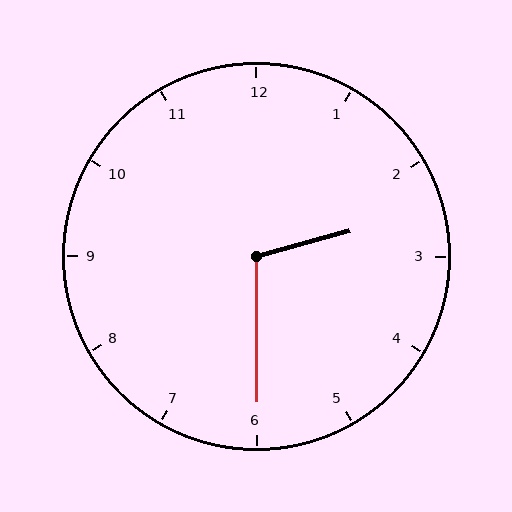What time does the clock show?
2:30.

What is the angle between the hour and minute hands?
Approximately 105 degrees.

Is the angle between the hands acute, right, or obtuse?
It is obtuse.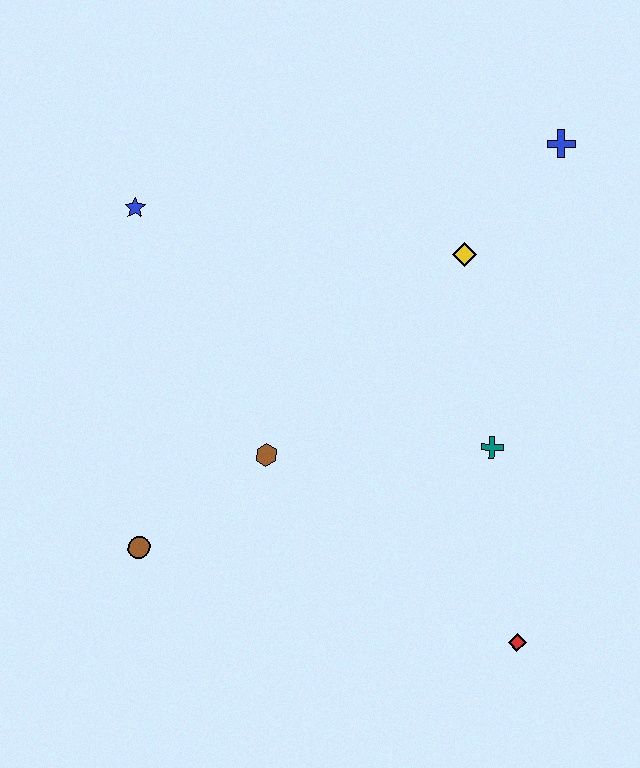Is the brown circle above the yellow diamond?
No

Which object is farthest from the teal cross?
The blue star is farthest from the teal cross.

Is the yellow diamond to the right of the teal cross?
No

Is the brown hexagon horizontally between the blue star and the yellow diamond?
Yes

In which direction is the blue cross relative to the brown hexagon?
The blue cross is above the brown hexagon.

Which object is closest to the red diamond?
The teal cross is closest to the red diamond.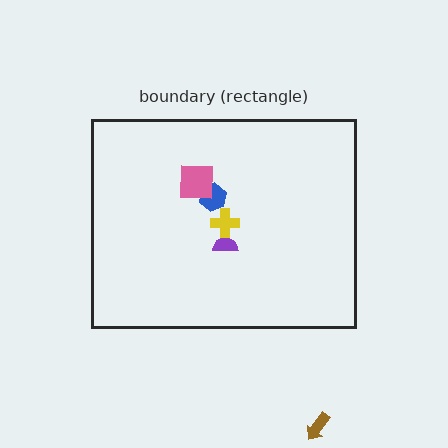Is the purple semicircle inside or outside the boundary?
Inside.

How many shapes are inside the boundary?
4 inside, 1 outside.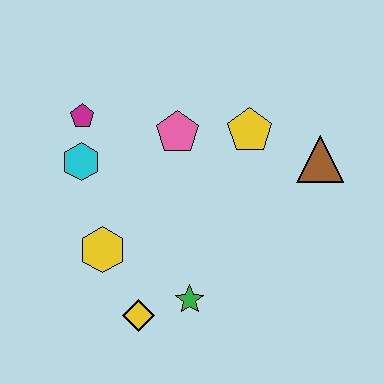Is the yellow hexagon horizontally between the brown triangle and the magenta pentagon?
Yes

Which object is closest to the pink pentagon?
The yellow pentagon is closest to the pink pentagon.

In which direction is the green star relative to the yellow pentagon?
The green star is below the yellow pentagon.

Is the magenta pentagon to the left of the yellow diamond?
Yes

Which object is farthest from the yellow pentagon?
The yellow diamond is farthest from the yellow pentagon.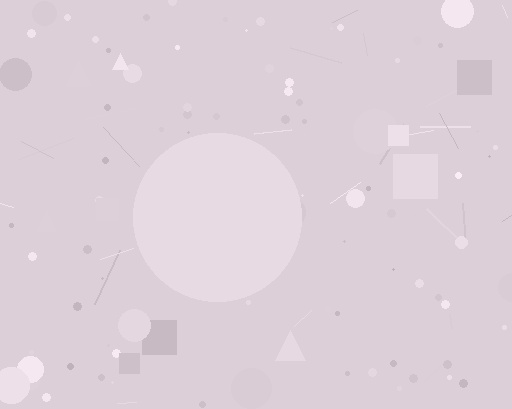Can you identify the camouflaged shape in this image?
The camouflaged shape is a circle.